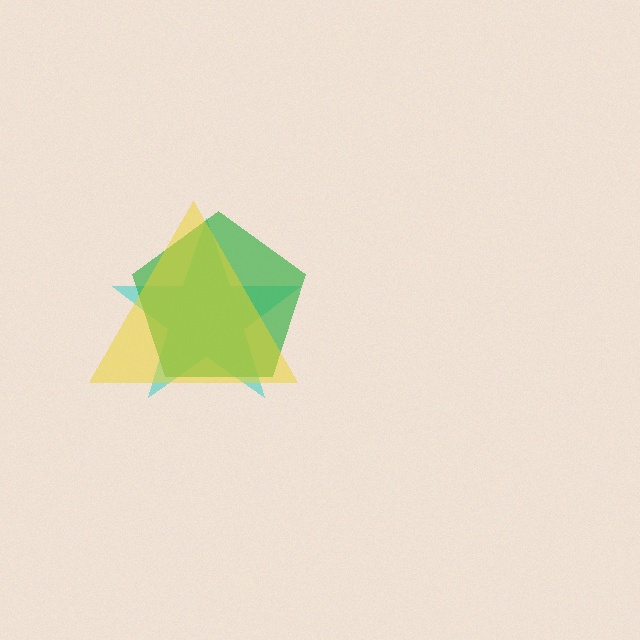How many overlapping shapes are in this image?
There are 3 overlapping shapes in the image.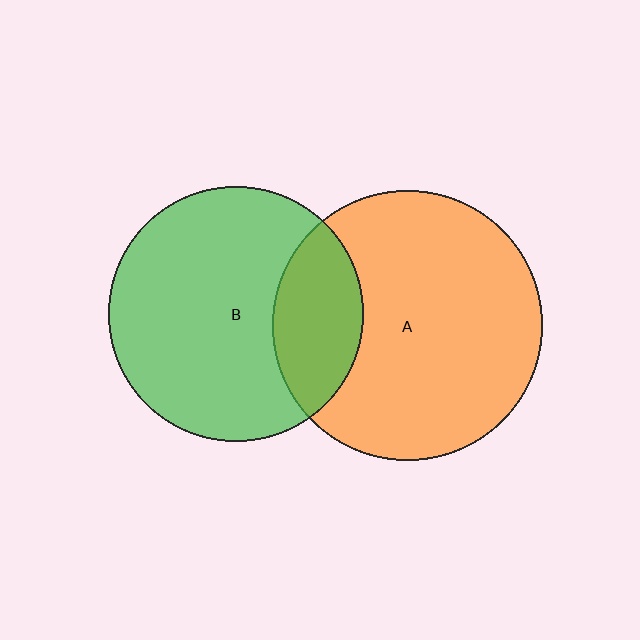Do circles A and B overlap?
Yes.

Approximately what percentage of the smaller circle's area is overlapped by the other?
Approximately 25%.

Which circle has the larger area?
Circle A (orange).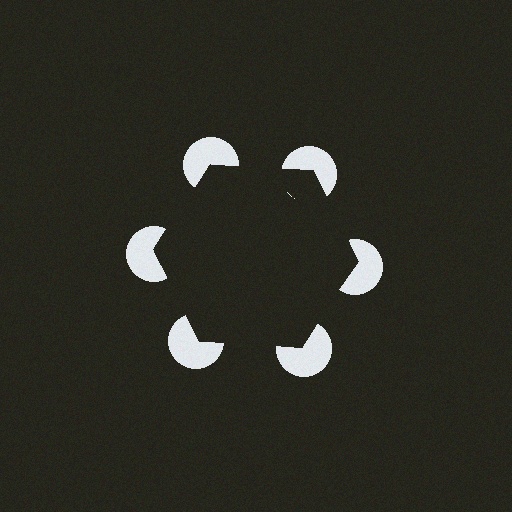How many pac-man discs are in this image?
There are 6 — one at each vertex of the illusory hexagon.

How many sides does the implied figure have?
6 sides.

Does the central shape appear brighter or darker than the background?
It typically appears slightly darker than the background, even though no actual brightness change is drawn.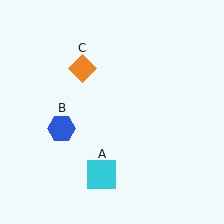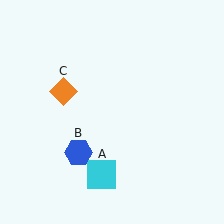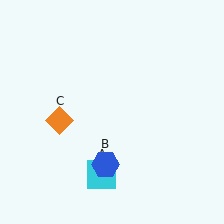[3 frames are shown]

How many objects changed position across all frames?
2 objects changed position: blue hexagon (object B), orange diamond (object C).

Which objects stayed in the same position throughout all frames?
Cyan square (object A) remained stationary.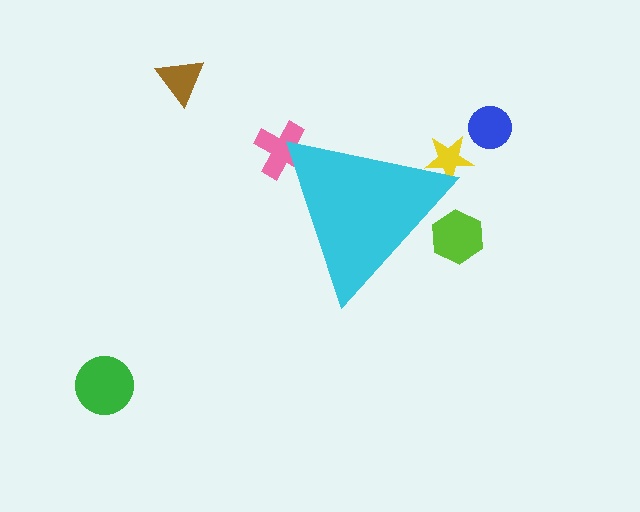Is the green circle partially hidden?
No, the green circle is fully visible.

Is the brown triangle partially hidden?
No, the brown triangle is fully visible.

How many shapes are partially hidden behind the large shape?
3 shapes are partially hidden.